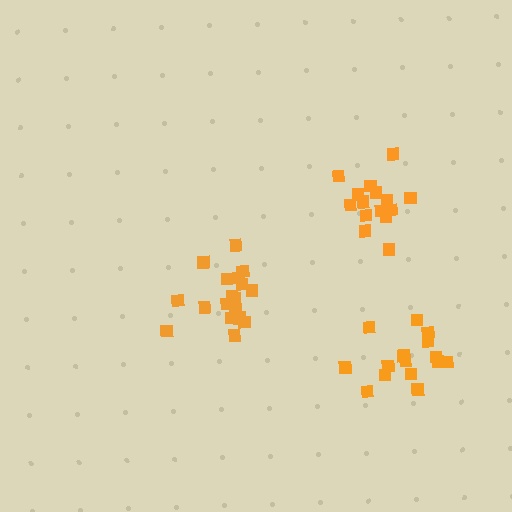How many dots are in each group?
Group 1: 16 dots, Group 2: 20 dots, Group 3: 15 dots (51 total).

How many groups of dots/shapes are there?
There are 3 groups.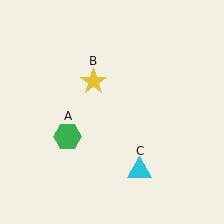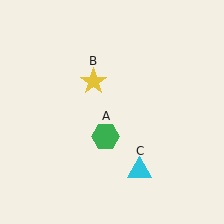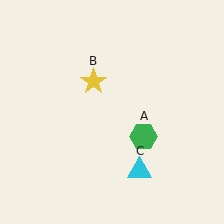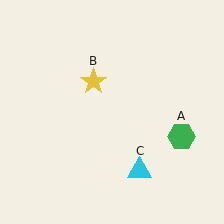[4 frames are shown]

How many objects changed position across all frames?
1 object changed position: green hexagon (object A).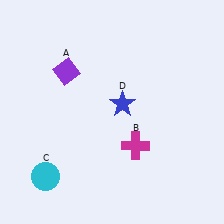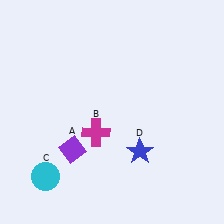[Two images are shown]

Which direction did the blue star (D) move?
The blue star (D) moved down.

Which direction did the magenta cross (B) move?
The magenta cross (B) moved left.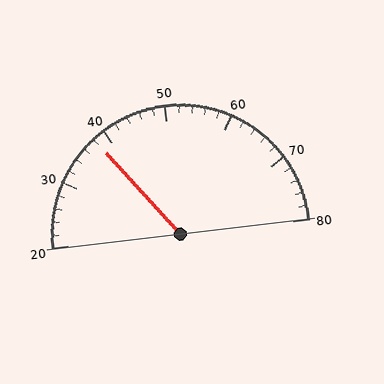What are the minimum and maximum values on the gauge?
The gauge ranges from 20 to 80.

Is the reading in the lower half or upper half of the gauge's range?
The reading is in the lower half of the range (20 to 80).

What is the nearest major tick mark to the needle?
The nearest major tick mark is 40.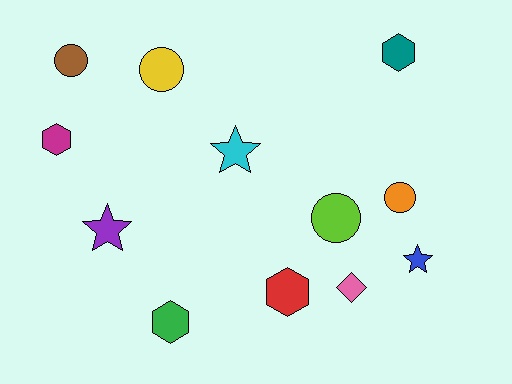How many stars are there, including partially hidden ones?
There are 3 stars.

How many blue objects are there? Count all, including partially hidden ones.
There is 1 blue object.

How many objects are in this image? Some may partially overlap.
There are 12 objects.